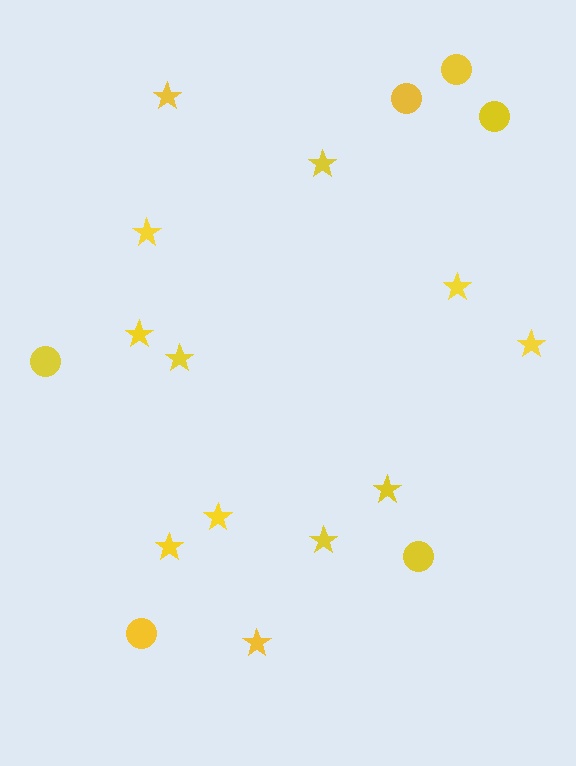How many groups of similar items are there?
There are 2 groups: one group of stars (12) and one group of circles (6).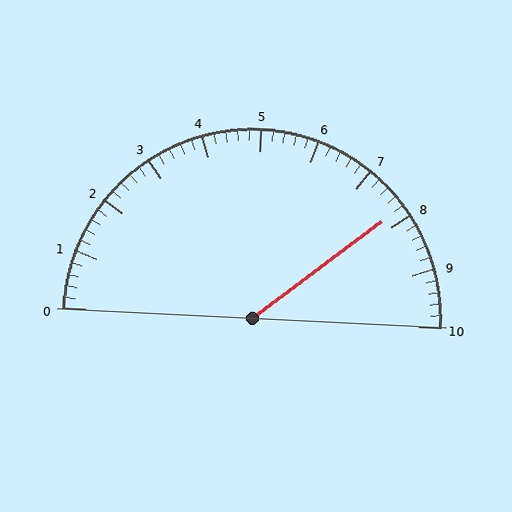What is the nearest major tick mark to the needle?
The nearest major tick mark is 8.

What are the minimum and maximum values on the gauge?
The gauge ranges from 0 to 10.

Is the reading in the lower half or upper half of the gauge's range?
The reading is in the upper half of the range (0 to 10).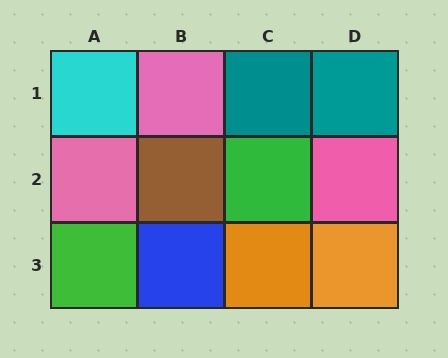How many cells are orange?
2 cells are orange.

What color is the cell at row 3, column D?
Orange.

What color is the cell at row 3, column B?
Blue.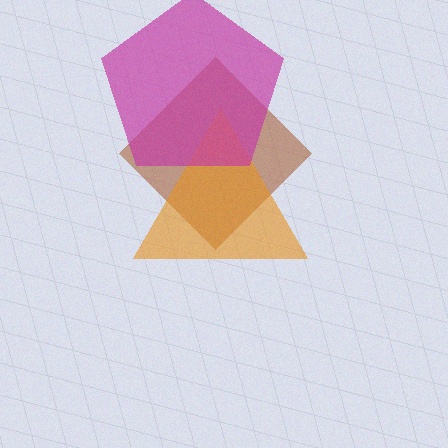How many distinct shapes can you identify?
There are 3 distinct shapes: a brown diamond, an orange triangle, a magenta pentagon.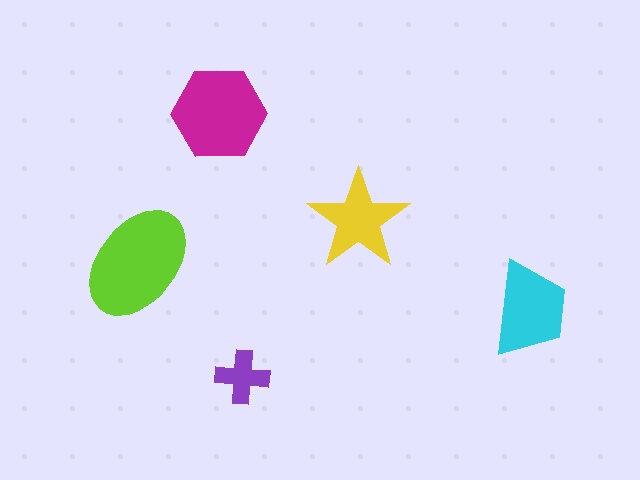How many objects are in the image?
There are 5 objects in the image.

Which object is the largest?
The lime ellipse.